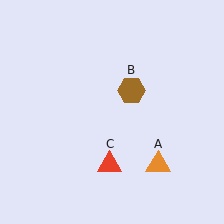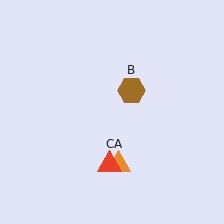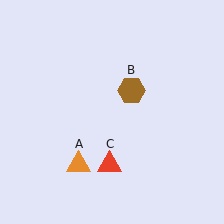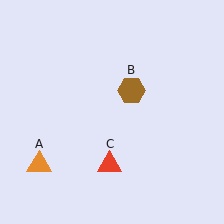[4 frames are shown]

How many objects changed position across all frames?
1 object changed position: orange triangle (object A).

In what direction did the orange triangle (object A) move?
The orange triangle (object A) moved left.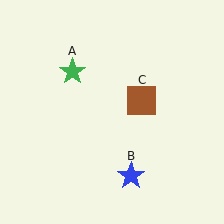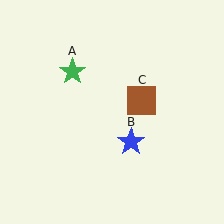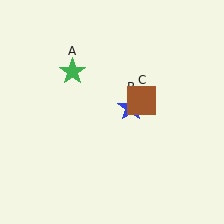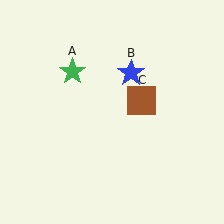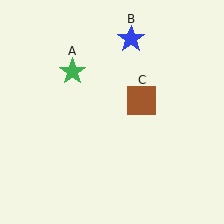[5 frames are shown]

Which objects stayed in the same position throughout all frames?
Green star (object A) and brown square (object C) remained stationary.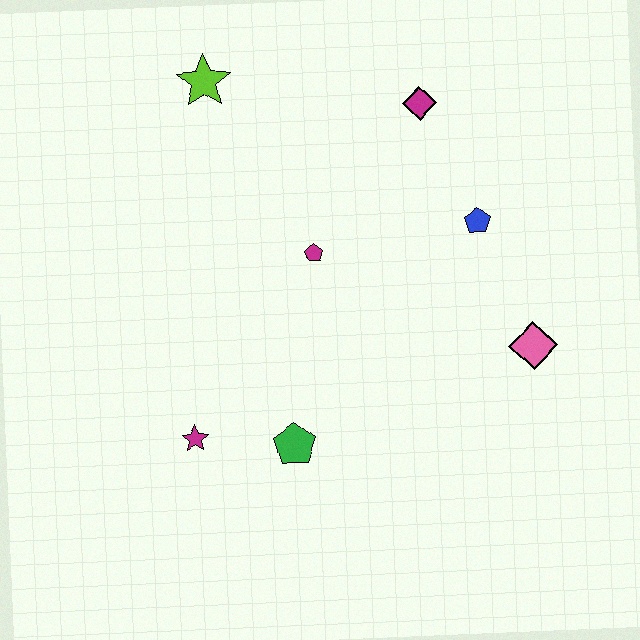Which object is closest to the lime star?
The magenta pentagon is closest to the lime star.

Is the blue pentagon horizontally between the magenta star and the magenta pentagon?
No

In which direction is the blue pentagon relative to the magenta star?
The blue pentagon is to the right of the magenta star.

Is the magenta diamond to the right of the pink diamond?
No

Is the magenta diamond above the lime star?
No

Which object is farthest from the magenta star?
The magenta diamond is farthest from the magenta star.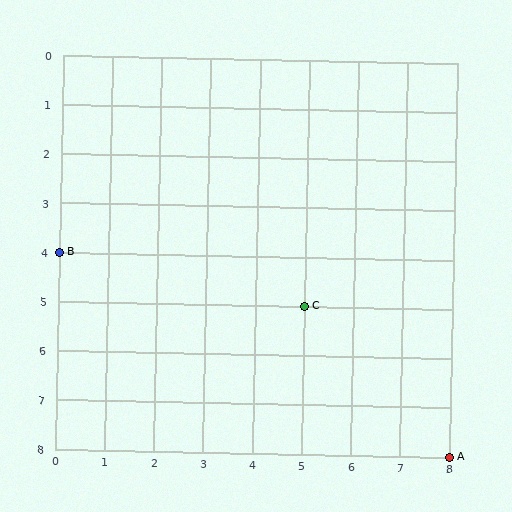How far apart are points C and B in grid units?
Points C and B are 5 columns and 1 row apart (about 5.1 grid units diagonally).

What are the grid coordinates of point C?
Point C is at grid coordinates (5, 5).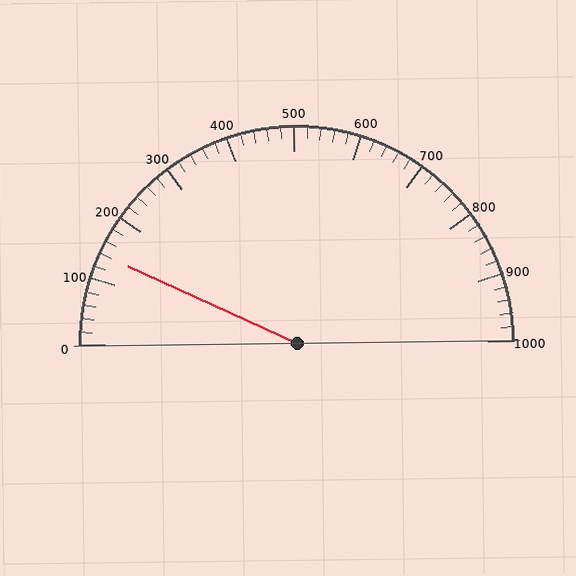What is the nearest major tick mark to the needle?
The nearest major tick mark is 100.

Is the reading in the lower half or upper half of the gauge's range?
The reading is in the lower half of the range (0 to 1000).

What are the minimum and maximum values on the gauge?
The gauge ranges from 0 to 1000.